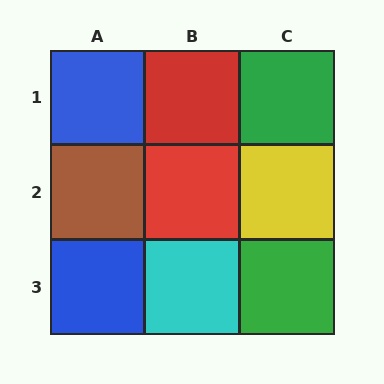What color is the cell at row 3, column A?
Blue.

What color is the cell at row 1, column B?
Red.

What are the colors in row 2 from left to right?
Brown, red, yellow.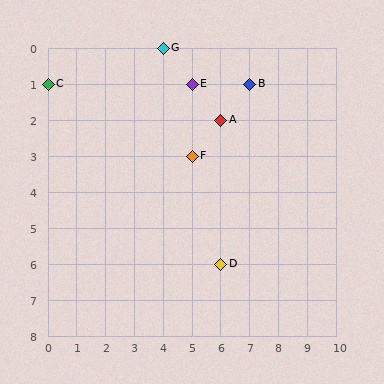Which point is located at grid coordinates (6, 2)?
Point A is at (6, 2).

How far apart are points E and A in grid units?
Points E and A are 1 column and 1 row apart (about 1.4 grid units diagonally).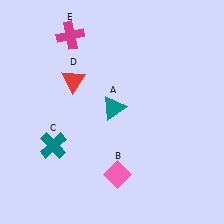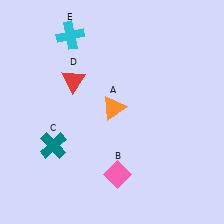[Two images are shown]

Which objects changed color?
A changed from teal to orange. E changed from magenta to cyan.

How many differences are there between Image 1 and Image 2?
There are 2 differences between the two images.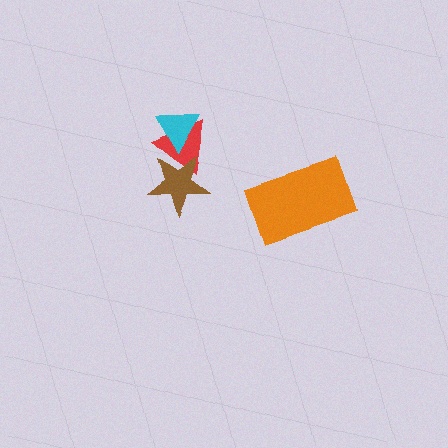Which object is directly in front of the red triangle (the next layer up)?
The cyan triangle is directly in front of the red triangle.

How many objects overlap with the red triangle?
2 objects overlap with the red triangle.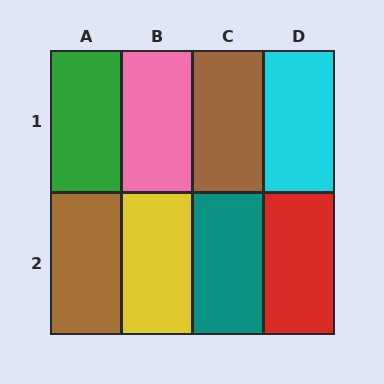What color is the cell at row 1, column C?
Brown.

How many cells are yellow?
1 cell is yellow.